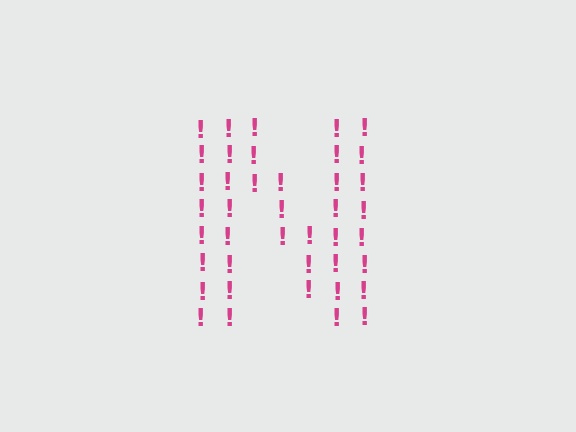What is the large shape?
The large shape is the letter N.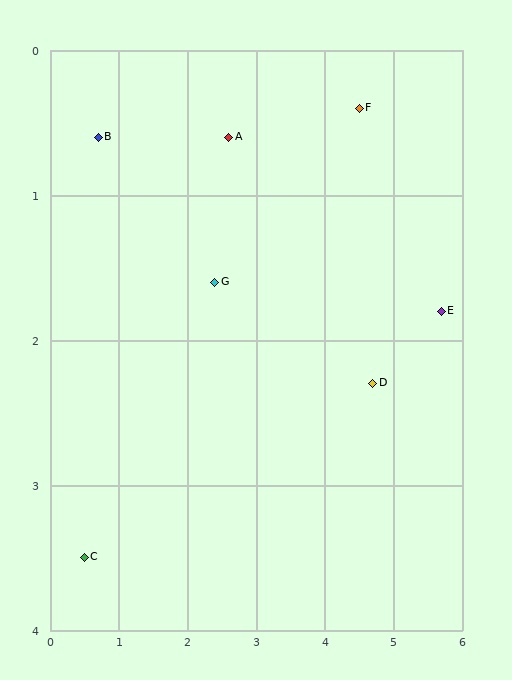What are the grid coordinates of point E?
Point E is at approximately (5.7, 1.8).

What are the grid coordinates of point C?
Point C is at approximately (0.5, 3.5).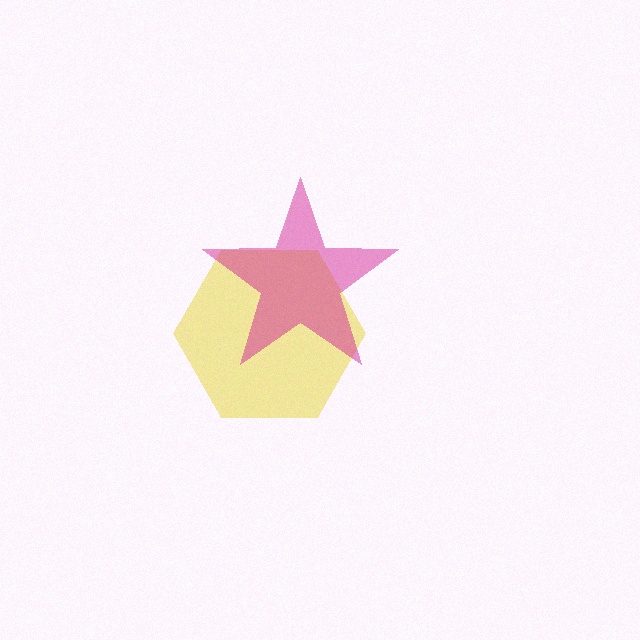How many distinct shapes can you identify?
There are 2 distinct shapes: a yellow hexagon, a magenta star.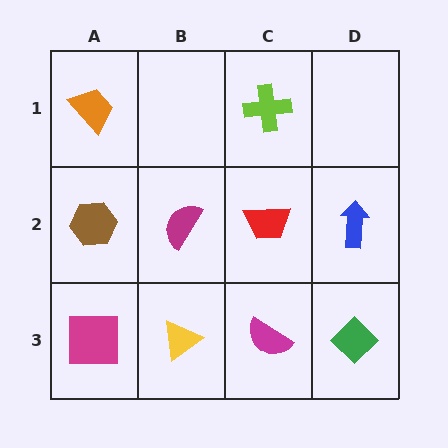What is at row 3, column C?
A magenta semicircle.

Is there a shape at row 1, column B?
No, that cell is empty.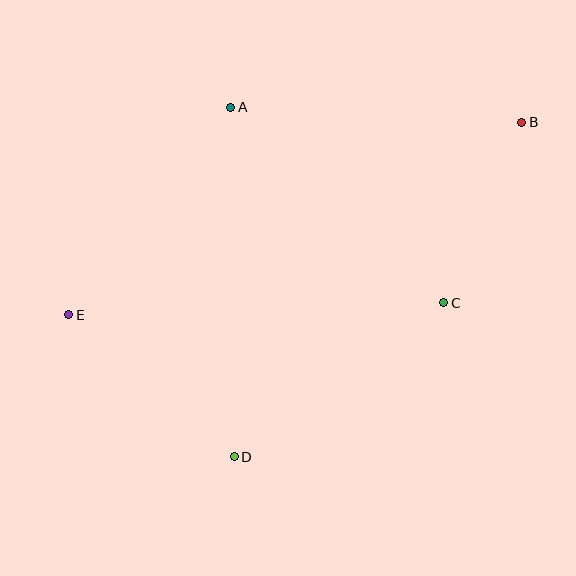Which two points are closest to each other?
Points B and C are closest to each other.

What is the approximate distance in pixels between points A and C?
The distance between A and C is approximately 289 pixels.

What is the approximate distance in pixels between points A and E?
The distance between A and E is approximately 263 pixels.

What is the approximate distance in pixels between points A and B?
The distance between A and B is approximately 291 pixels.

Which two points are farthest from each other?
Points B and E are farthest from each other.